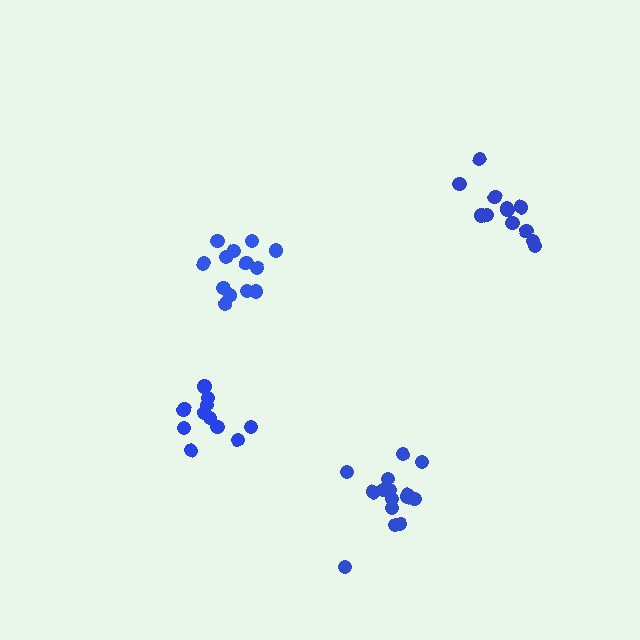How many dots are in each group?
Group 1: 11 dots, Group 2: 13 dots, Group 3: 12 dots, Group 4: 15 dots (51 total).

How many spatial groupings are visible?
There are 4 spatial groupings.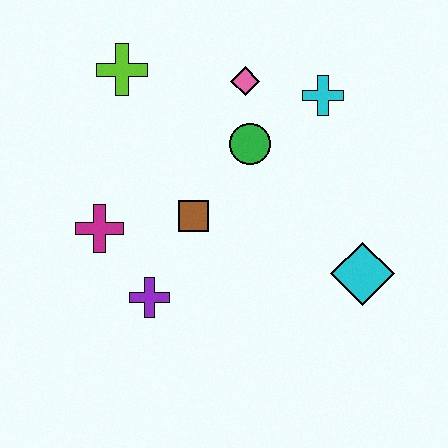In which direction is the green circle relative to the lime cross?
The green circle is to the right of the lime cross.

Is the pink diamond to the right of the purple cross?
Yes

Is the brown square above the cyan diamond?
Yes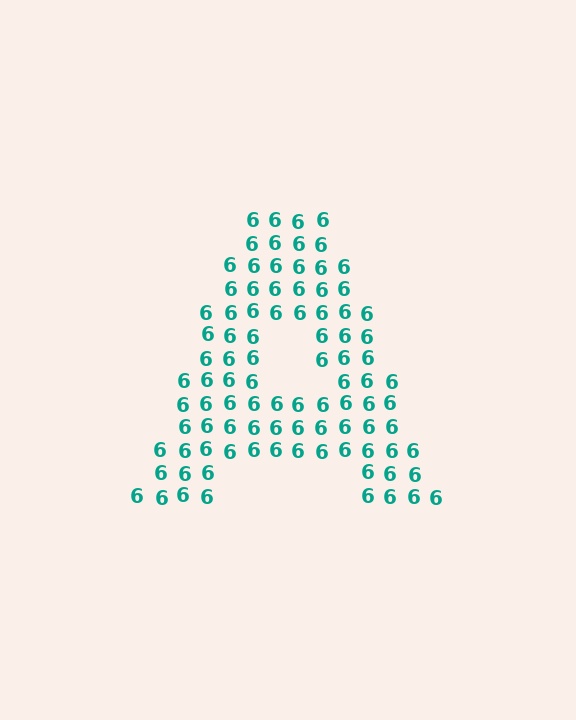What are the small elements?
The small elements are digit 6's.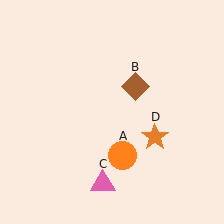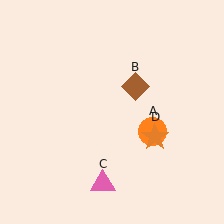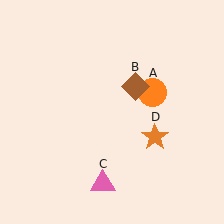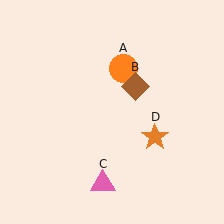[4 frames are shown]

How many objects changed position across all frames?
1 object changed position: orange circle (object A).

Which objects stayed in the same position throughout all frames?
Brown diamond (object B) and pink triangle (object C) and orange star (object D) remained stationary.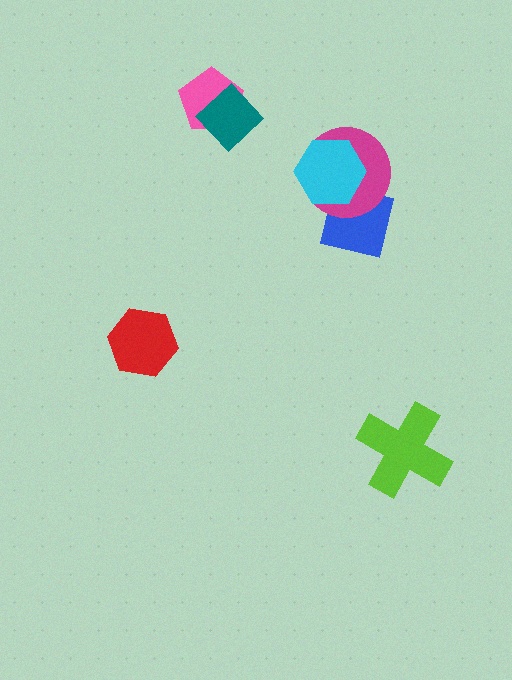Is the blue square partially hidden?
Yes, it is partially covered by another shape.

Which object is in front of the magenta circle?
The cyan hexagon is in front of the magenta circle.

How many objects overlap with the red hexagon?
0 objects overlap with the red hexagon.